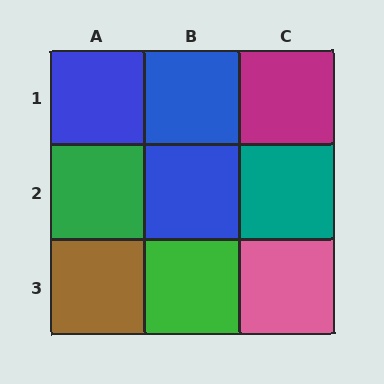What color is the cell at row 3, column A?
Brown.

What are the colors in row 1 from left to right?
Blue, blue, magenta.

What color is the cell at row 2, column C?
Teal.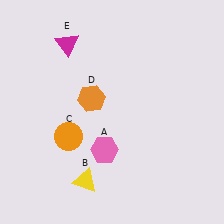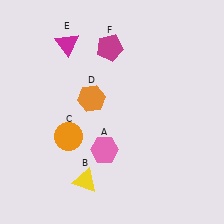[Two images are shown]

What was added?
A magenta pentagon (F) was added in Image 2.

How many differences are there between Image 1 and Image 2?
There is 1 difference between the two images.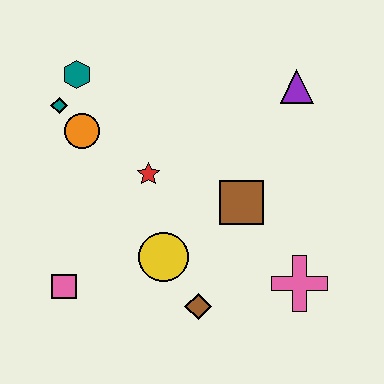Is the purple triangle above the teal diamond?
Yes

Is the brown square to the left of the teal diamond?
No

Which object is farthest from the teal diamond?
The pink cross is farthest from the teal diamond.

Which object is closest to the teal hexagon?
The teal diamond is closest to the teal hexagon.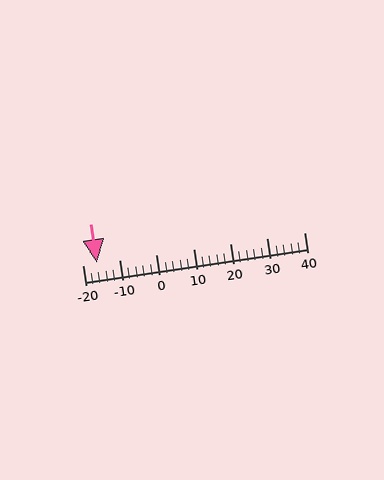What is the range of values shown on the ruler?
The ruler shows values from -20 to 40.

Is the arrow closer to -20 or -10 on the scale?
The arrow is closer to -20.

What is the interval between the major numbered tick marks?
The major tick marks are spaced 10 units apart.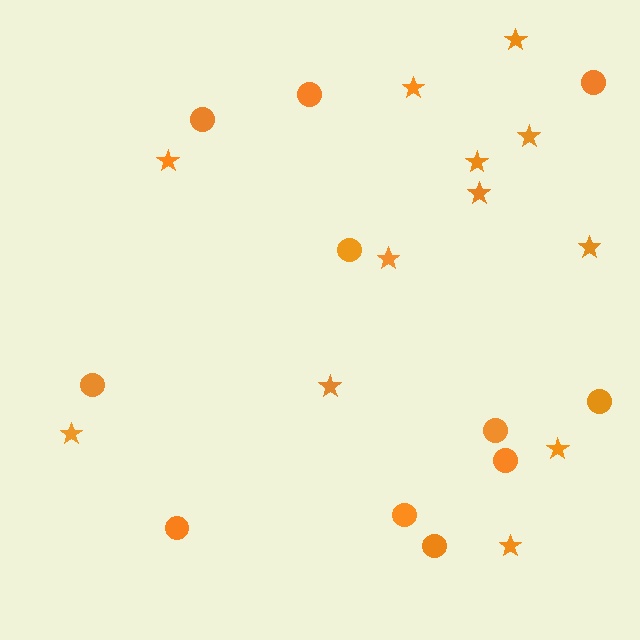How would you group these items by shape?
There are 2 groups: one group of circles (11) and one group of stars (12).